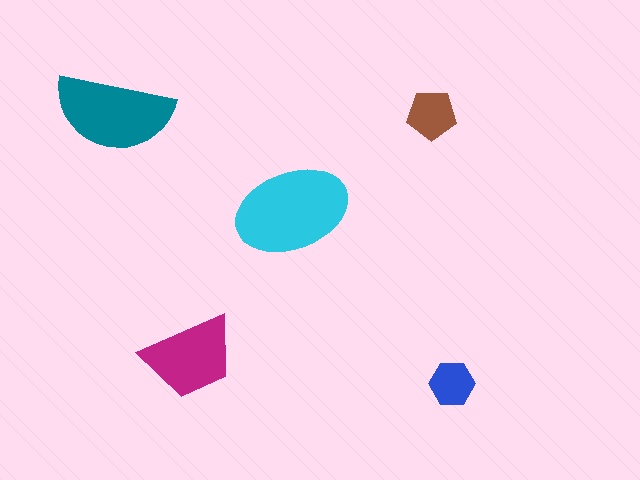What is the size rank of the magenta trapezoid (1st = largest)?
3rd.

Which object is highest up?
The brown pentagon is topmost.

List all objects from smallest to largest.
The blue hexagon, the brown pentagon, the magenta trapezoid, the teal semicircle, the cyan ellipse.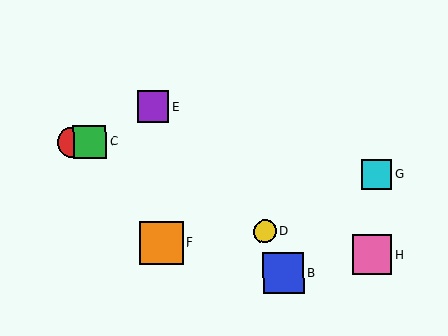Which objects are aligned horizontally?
Objects A, C are aligned horizontally.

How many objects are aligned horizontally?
2 objects (A, C) are aligned horizontally.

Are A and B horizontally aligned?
No, A is at y≈142 and B is at y≈273.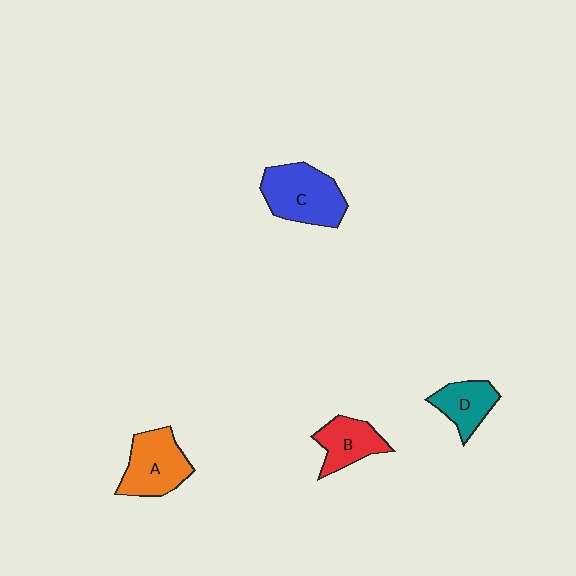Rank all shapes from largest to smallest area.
From largest to smallest: C (blue), A (orange), B (red), D (teal).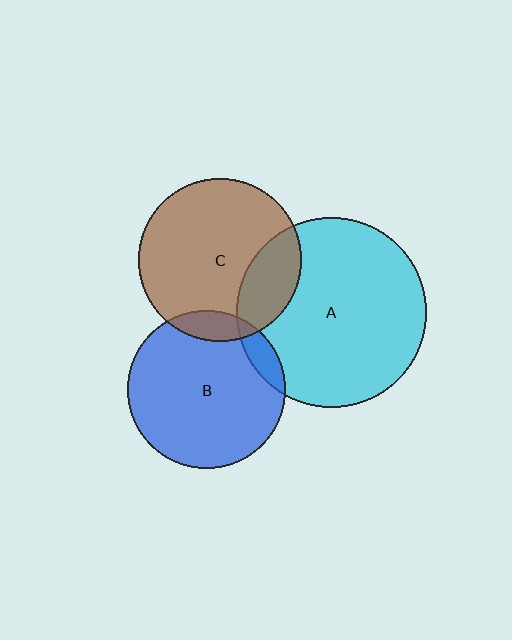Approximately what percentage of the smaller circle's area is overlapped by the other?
Approximately 10%.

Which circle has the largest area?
Circle A (cyan).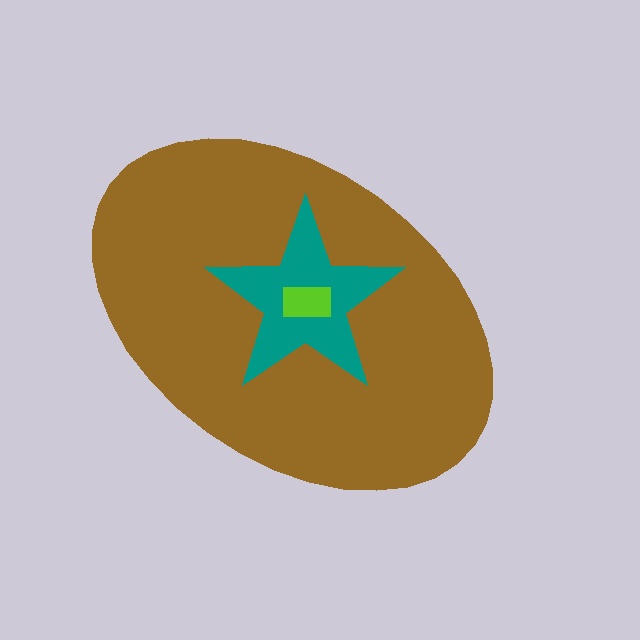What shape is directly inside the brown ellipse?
The teal star.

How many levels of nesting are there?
3.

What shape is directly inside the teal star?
The lime rectangle.